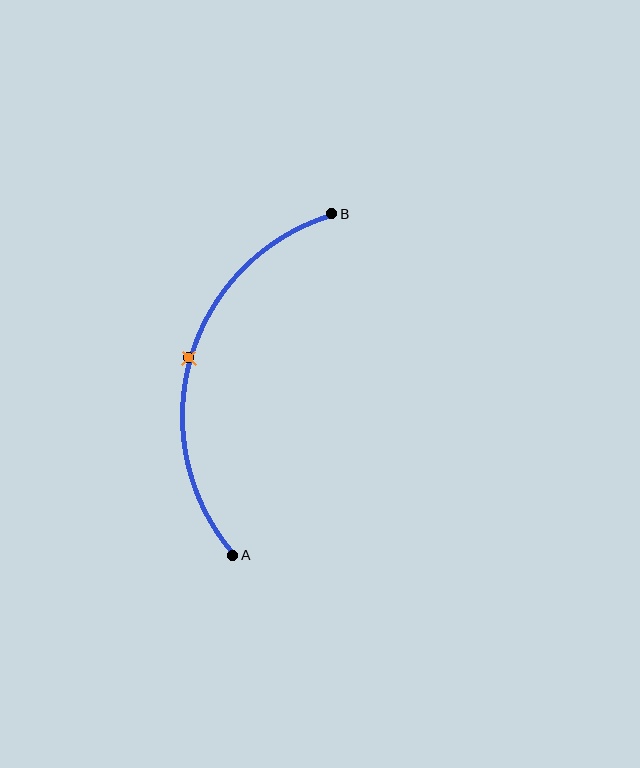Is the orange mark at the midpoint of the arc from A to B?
Yes. The orange mark lies on the arc at equal arc-length from both A and B — it is the arc midpoint.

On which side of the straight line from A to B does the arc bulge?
The arc bulges to the left of the straight line connecting A and B.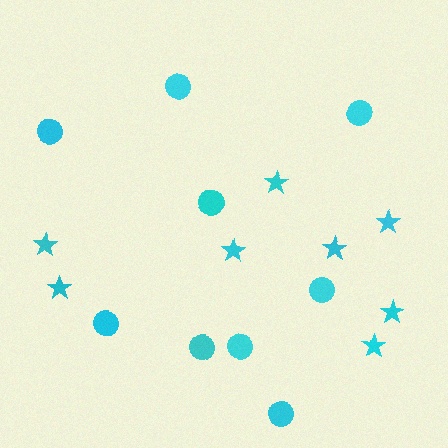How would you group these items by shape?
There are 2 groups: one group of stars (8) and one group of circles (9).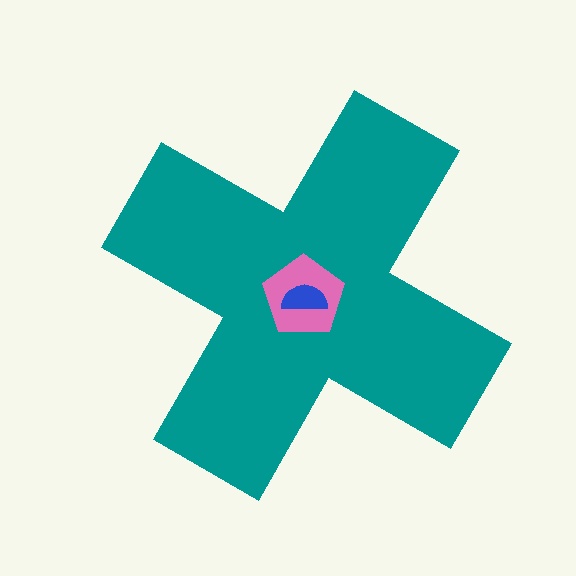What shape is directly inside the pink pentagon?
The blue semicircle.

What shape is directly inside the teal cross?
The pink pentagon.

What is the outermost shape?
The teal cross.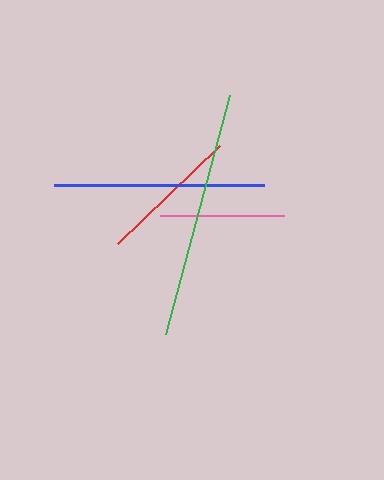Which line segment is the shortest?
The pink line is the shortest at approximately 124 pixels.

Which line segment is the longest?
The green line is the longest at approximately 247 pixels.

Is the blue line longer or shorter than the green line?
The green line is longer than the blue line.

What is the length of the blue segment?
The blue segment is approximately 210 pixels long.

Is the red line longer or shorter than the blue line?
The blue line is longer than the red line.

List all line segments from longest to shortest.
From longest to shortest: green, blue, red, pink.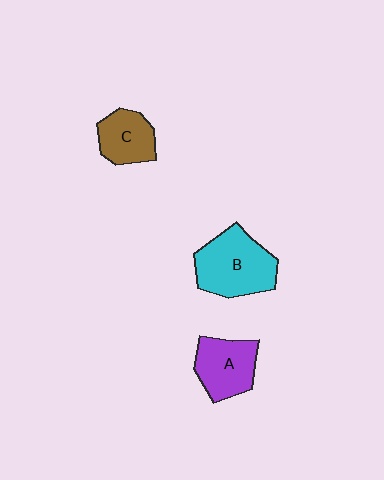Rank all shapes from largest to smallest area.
From largest to smallest: B (cyan), A (purple), C (brown).